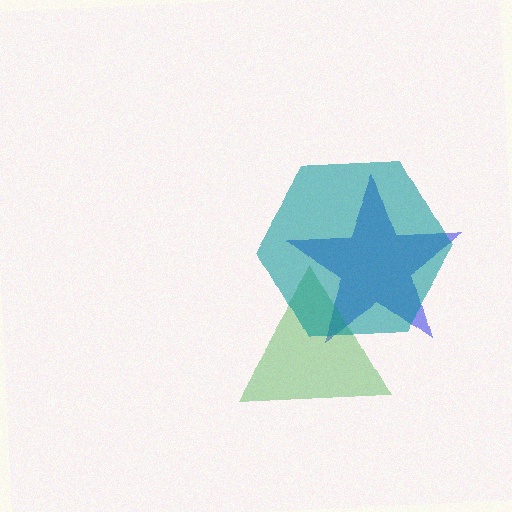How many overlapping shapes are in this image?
There are 3 overlapping shapes in the image.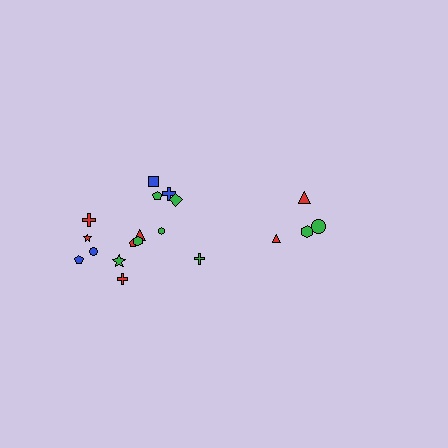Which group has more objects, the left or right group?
The left group.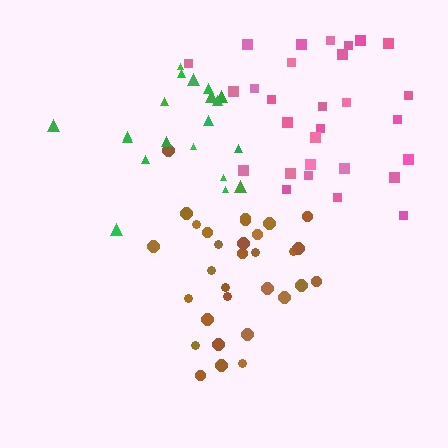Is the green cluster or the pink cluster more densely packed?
Green.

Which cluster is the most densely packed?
Brown.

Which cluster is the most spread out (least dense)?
Pink.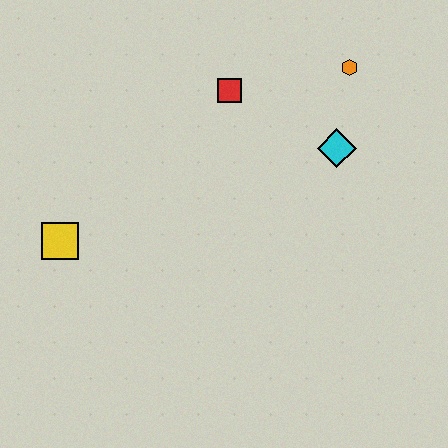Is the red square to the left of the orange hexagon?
Yes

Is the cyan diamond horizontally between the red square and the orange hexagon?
Yes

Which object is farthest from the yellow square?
The orange hexagon is farthest from the yellow square.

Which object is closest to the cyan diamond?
The orange hexagon is closest to the cyan diamond.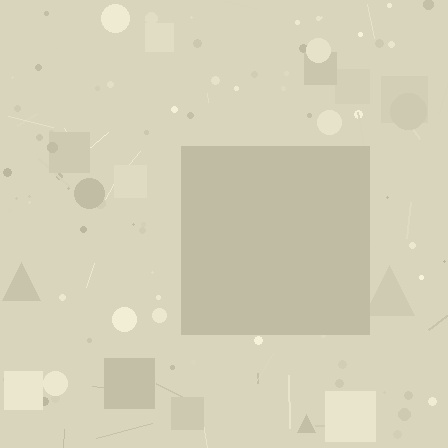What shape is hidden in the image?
A square is hidden in the image.